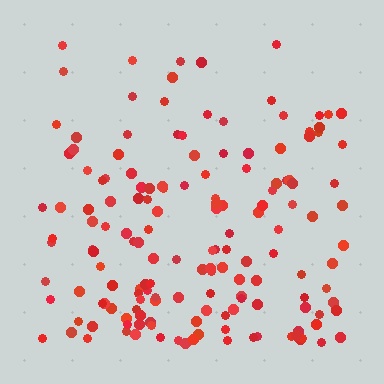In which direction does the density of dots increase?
From top to bottom, with the bottom side densest.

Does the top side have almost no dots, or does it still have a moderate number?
Still a moderate number, just noticeably fewer than the bottom.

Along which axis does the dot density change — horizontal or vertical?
Vertical.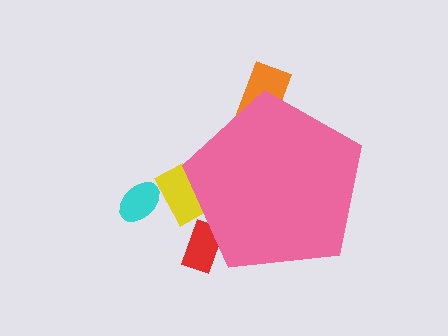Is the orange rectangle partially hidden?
Yes, the orange rectangle is partially hidden behind the pink pentagon.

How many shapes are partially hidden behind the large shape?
3 shapes are partially hidden.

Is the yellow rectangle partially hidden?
Yes, the yellow rectangle is partially hidden behind the pink pentagon.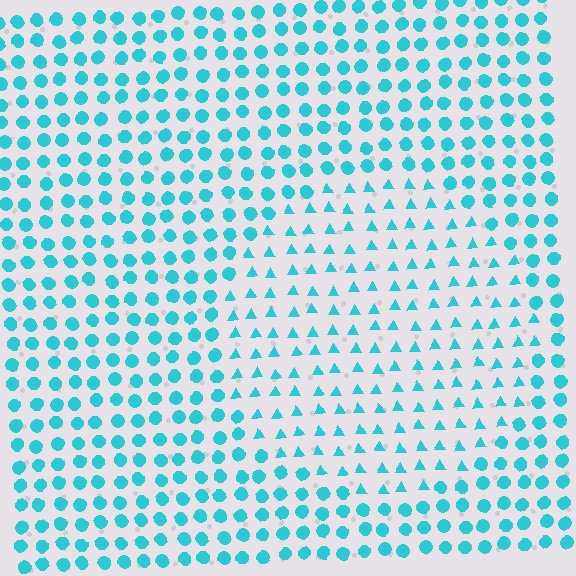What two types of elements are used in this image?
The image uses triangles inside the circle region and circles outside it.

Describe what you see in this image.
The image is filled with small cyan elements arranged in a uniform grid. A circle-shaped region contains triangles, while the surrounding area contains circles. The boundary is defined purely by the change in element shape.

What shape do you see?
I see a circle.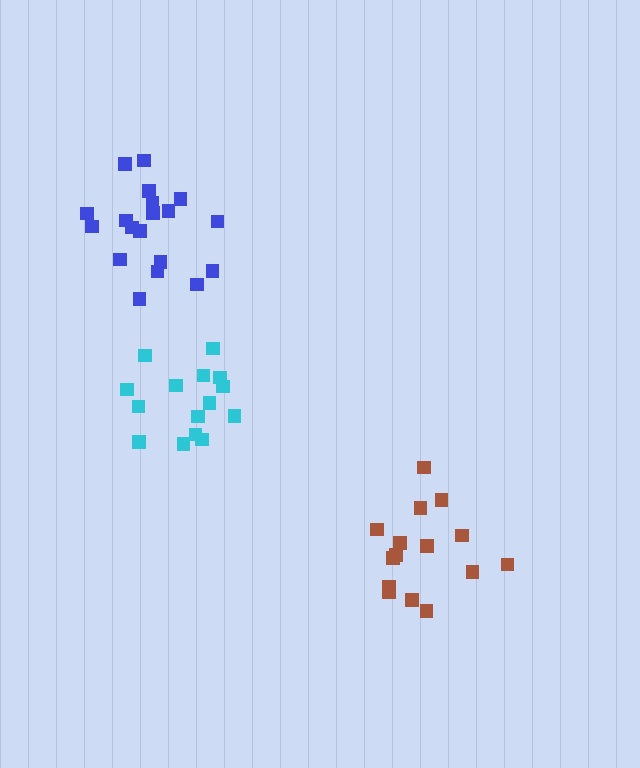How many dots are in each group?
Group 1: 15 dots, Group 2: 15 dots, Group 3: 19 dots (49 total).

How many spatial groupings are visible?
There are 3 spatial groupings.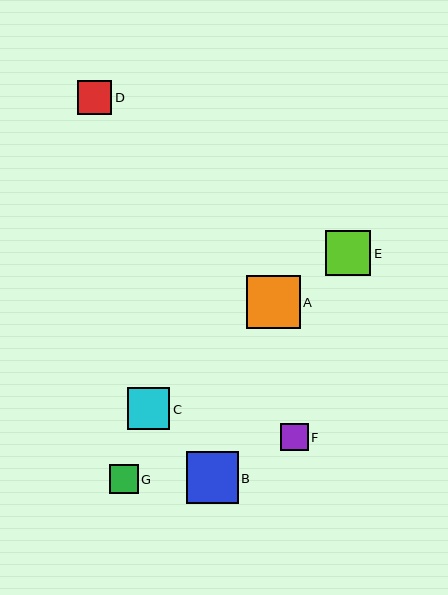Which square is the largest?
Square A is the largest with a size of approximately 53 pixels.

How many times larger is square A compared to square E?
Square A is approximately 1.2 times the size of square E.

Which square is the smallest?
Square F is the smallest with a size of approximately 27 pixels.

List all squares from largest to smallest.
From largest to smallest: A, B, E, C, D, G, F.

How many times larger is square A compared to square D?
Square A is approximately 1.6 times the size of square D.